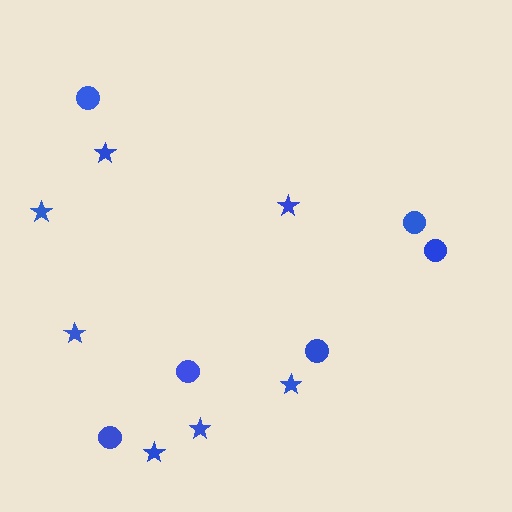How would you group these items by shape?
There are 2 groups: one group of stars (7) and one group of circles (6).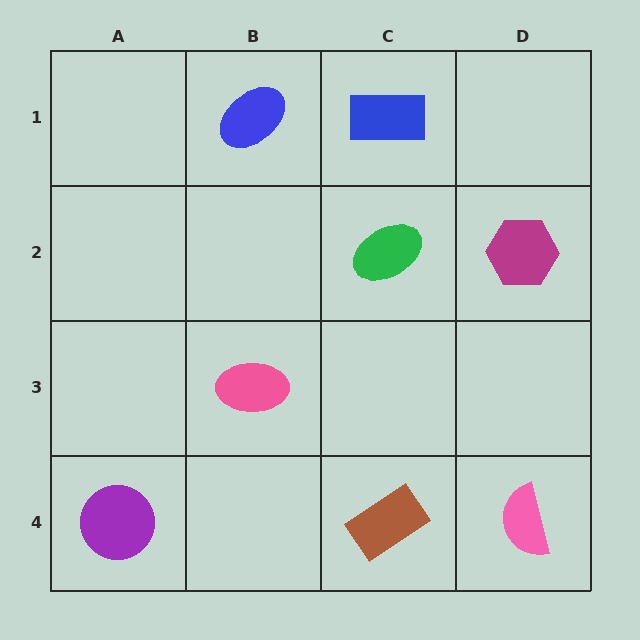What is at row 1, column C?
A blue rectangle.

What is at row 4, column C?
A brown rectangle.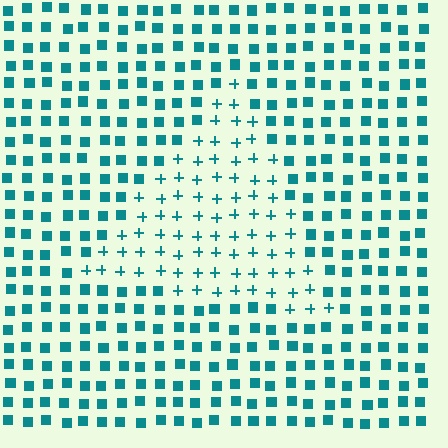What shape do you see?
I see a triangle.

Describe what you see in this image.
The image is filled with small teal elements arranged in a uniform grid. A triangle-shaped region contains plus signs, while the surrounding area contains squares. The boundary is defined purely by the change in element shape.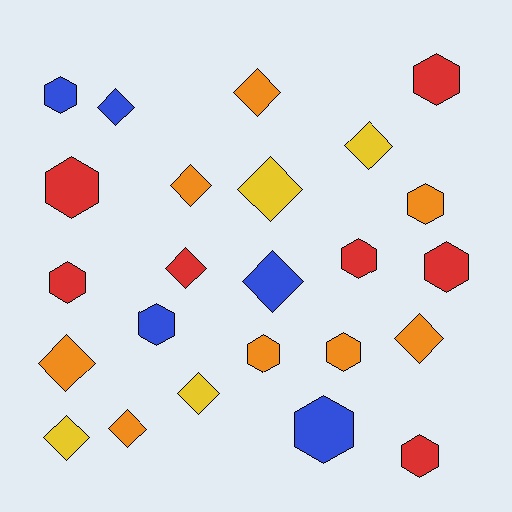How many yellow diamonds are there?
There are 4 yellow diamonds.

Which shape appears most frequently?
Diamond, with 12 objects.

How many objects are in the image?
There are 24 objects.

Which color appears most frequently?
Orange, with 8 objects.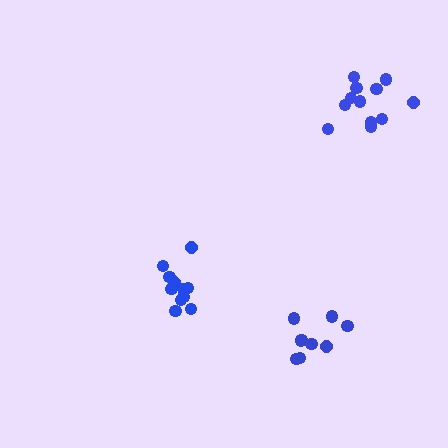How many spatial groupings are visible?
There are 3 spatial groupings.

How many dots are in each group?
Group 1: 11 dots, Group 2: 12 dots, Group 3: 9 dots (32 total).